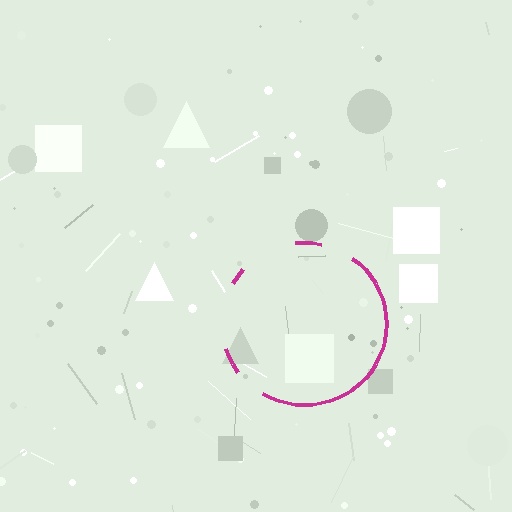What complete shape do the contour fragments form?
The contour fragments form a circle.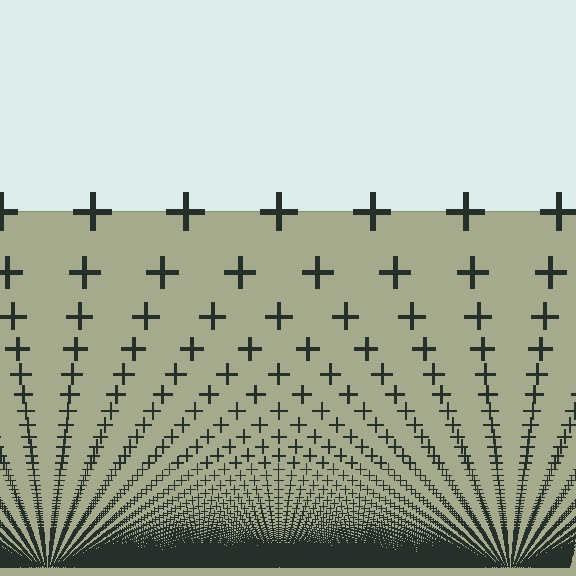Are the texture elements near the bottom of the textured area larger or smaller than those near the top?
Smaller. The gradient is inverted — elements near the bottom are smaller and denser.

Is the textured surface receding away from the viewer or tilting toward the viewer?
The surface appears to tilt toward the viewer. Texture elements get larger and sparser toward the top.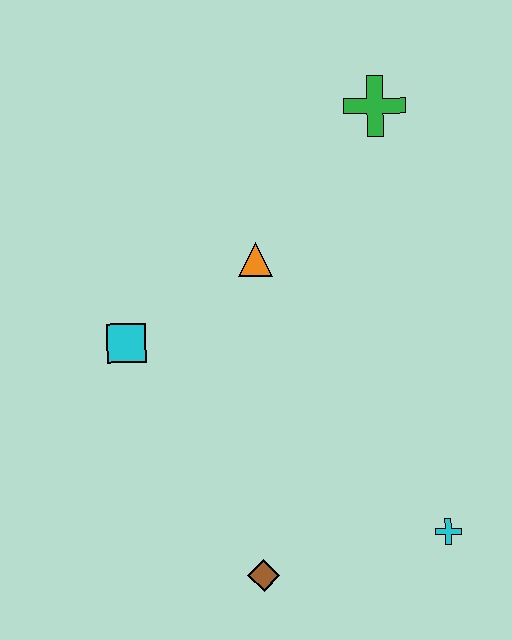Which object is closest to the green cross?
The orange triangle is closest to the green cross.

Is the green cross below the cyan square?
No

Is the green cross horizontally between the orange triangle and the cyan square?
No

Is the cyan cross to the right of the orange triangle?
Yes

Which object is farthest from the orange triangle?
The cyan cross is farthest from the orange triangle.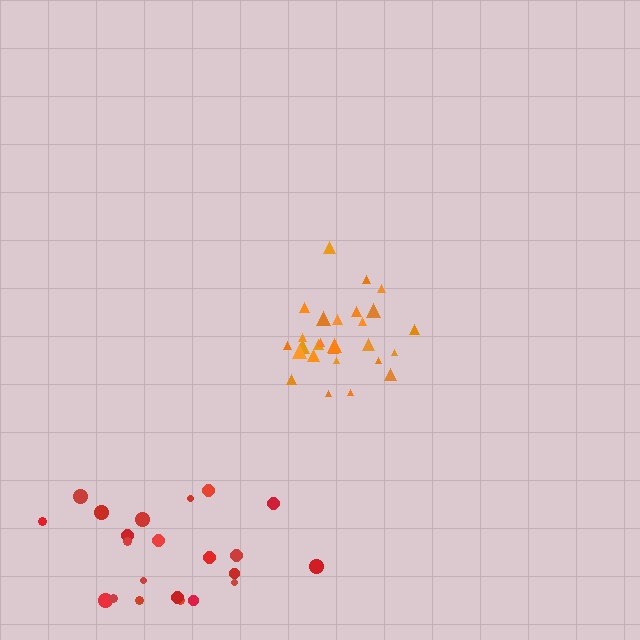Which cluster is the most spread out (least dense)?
Red.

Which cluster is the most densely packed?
Orange.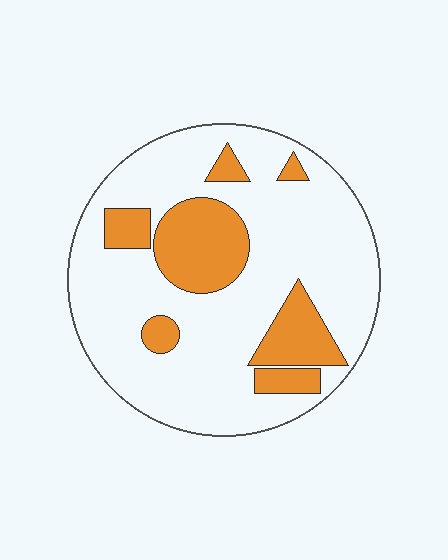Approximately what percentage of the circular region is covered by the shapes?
Approximately 25%.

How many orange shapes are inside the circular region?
7.